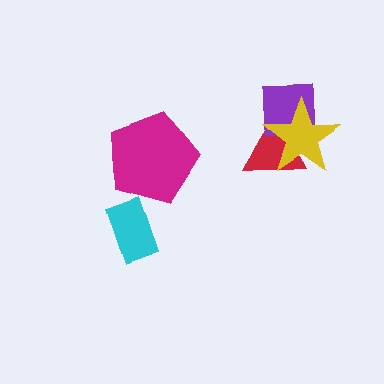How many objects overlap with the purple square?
2 objects overlap with the purple square.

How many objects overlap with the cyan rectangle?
0 objects overlap with the cyan rectangle.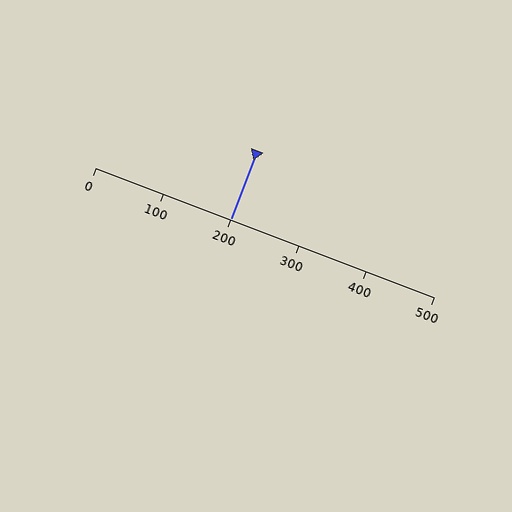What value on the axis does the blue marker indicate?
The marker indicates approximately 200.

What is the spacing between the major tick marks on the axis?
The major ticks are spaced 100 apart.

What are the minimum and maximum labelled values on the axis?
The axis runs from 0 to 500.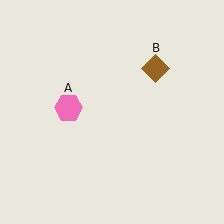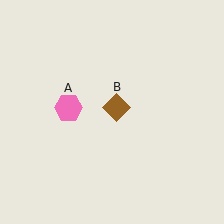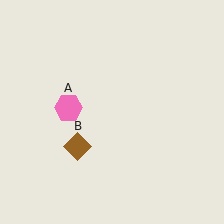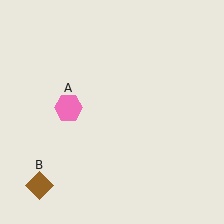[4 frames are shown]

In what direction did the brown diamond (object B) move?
The brown diamond (object B) moved down and to the left.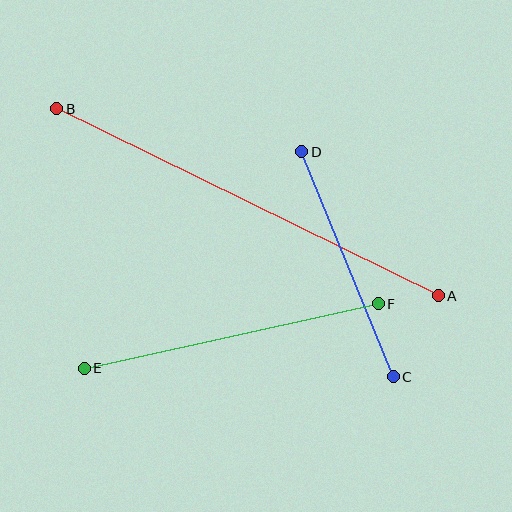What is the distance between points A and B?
The distance is approximately 425 pixels.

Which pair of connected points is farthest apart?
Points A and B are farthest apart.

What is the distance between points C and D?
The distance is approximately 243 pixels.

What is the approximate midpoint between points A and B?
The midpoint is at approximately (247, 202) pixels.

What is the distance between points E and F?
The distance is approximately 301 pixels.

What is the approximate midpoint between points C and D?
The midpoint is at approximately (347, 264) pixels.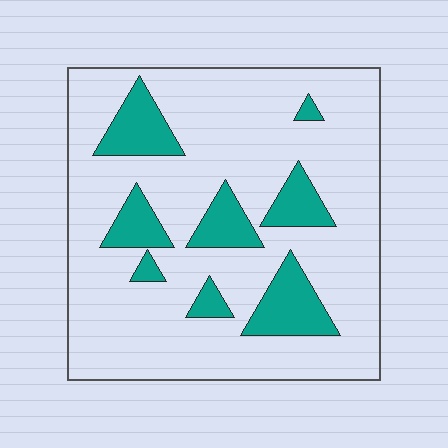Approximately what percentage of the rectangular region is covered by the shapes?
Approximately 20%.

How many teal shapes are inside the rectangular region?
8.